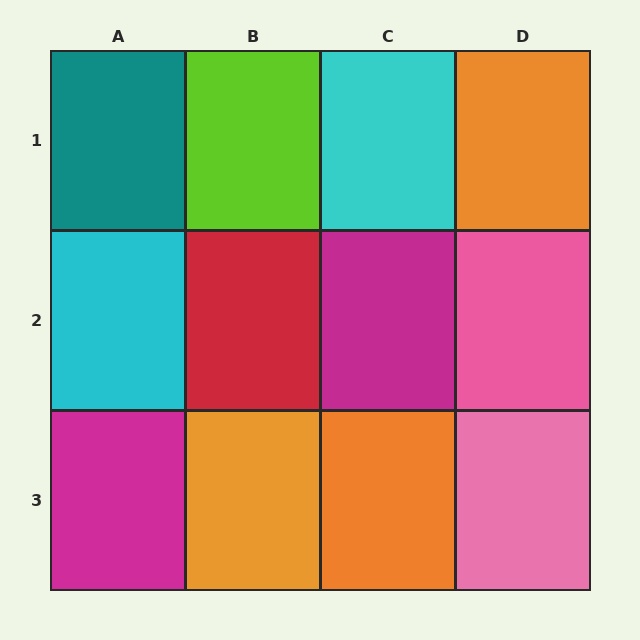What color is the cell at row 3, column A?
Magenta.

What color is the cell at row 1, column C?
Cyan.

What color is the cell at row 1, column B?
Lime.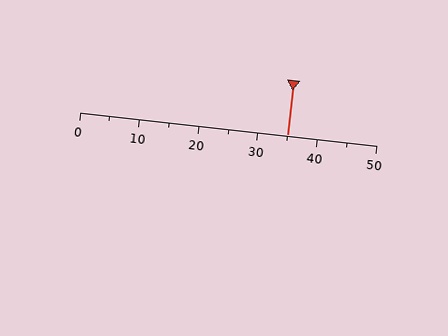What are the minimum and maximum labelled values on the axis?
The axis runs from 0 to 50.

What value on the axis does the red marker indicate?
The marker indicates approximately 35.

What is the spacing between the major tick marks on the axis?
The major ticks are spaced 10 apart.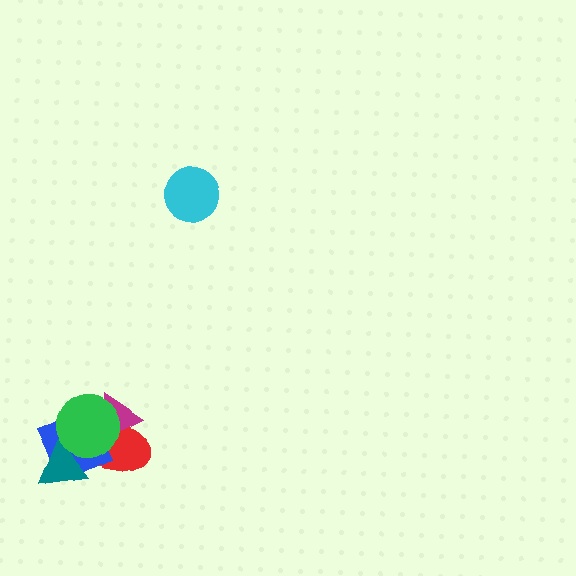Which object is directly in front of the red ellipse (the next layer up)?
The magenta triangle is directly in front of the red ellipse.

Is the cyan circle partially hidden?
No, no other shape covers it.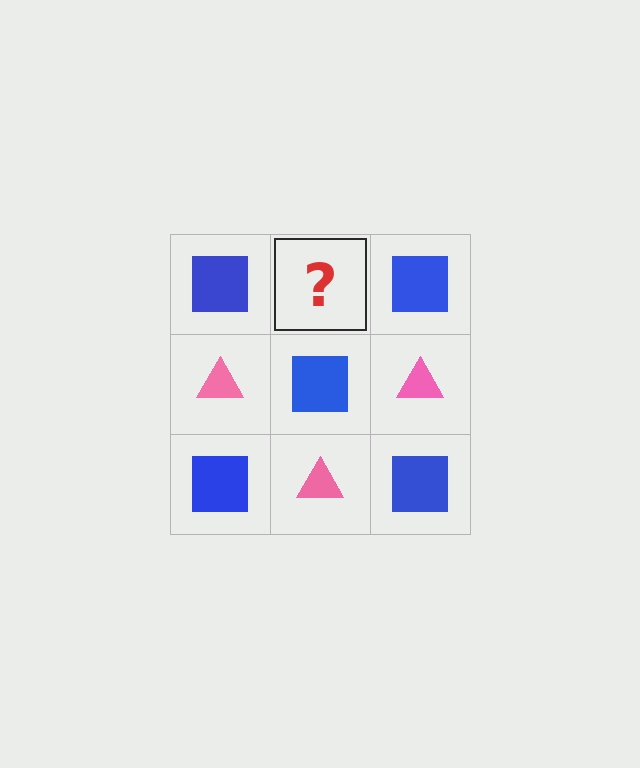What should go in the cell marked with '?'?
The missing cell should contain a pink triangle.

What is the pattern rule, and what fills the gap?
The rule is that it alternates blue square and pink triangle in a checkerboard pattern. The gap should be filled with a pink triangle.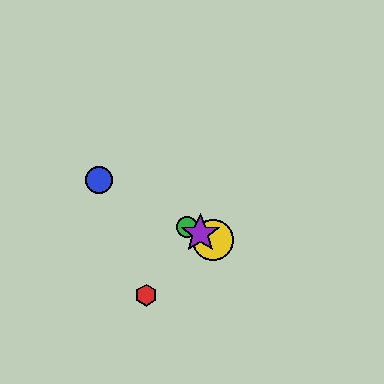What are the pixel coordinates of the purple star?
The purple star is at (200, 234).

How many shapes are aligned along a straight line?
4 shapes (the blue circle, the green circle, the yellow circle, the purple star) are aligned along a straight line.